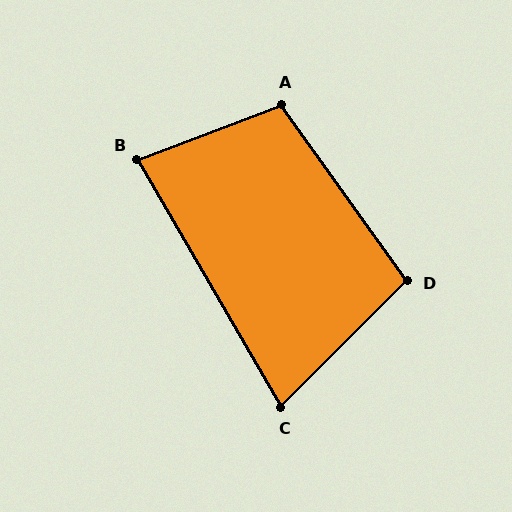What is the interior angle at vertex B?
Approximately 81 degrees (acute).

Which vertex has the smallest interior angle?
C, at approximately 75 degrees.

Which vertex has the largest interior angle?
A, at approximately 105 degrees.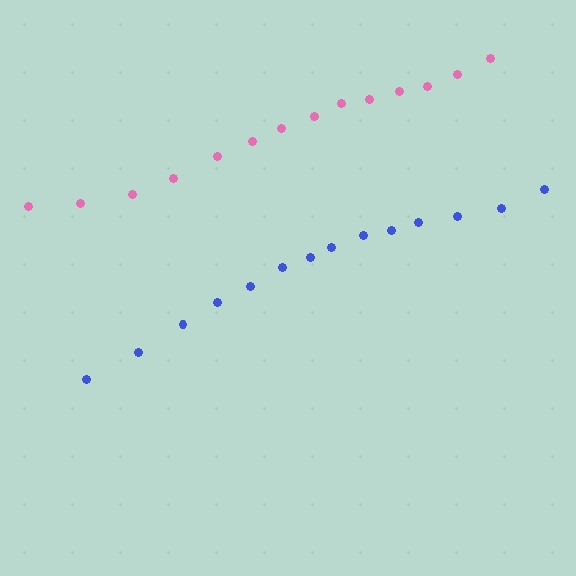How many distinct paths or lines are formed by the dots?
There are 2 distinct paths.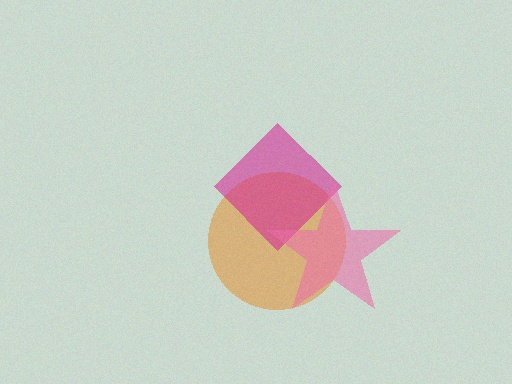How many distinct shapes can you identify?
There are 3 distinct shapes: an orange circle, a magenta diamond, a pink star.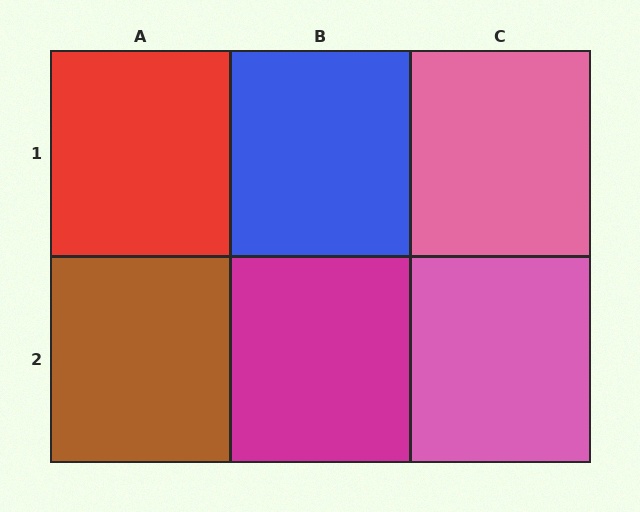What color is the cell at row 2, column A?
Brown.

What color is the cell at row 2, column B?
Magenta.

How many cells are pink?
2 cells are pink.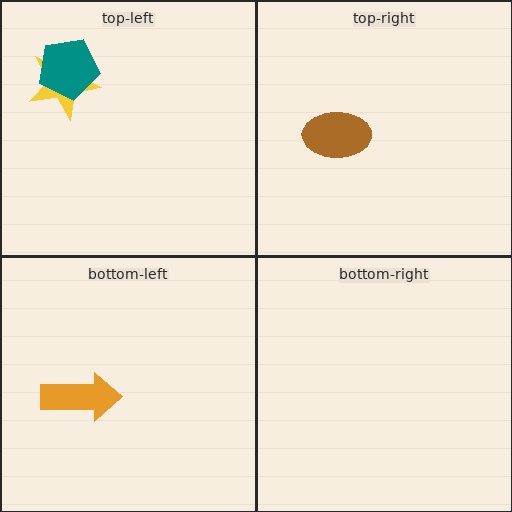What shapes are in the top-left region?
The yellow star, the teal pentagon.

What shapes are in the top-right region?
The brown ellipse.